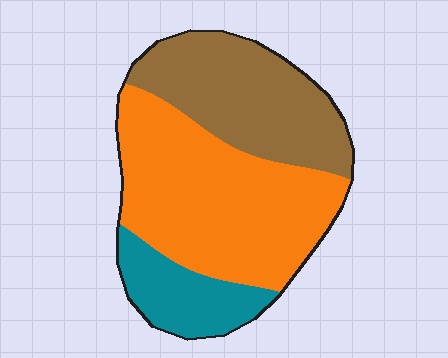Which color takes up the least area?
Teal, at roughly 15%.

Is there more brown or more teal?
Brown.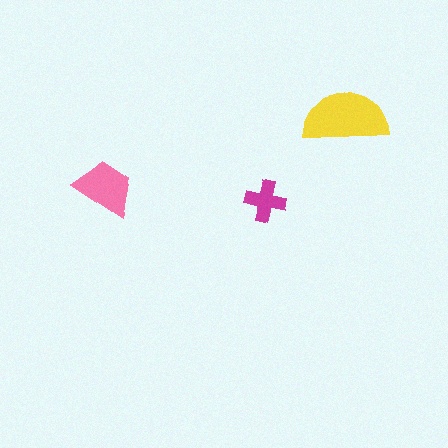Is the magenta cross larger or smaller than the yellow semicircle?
Smaller.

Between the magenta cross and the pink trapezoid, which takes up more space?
The pink trapezoid.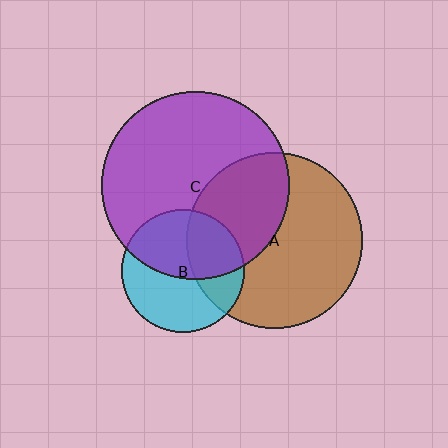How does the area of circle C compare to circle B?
Approximately 2.3 times.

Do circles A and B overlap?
Yes.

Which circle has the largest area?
Circle C (purple).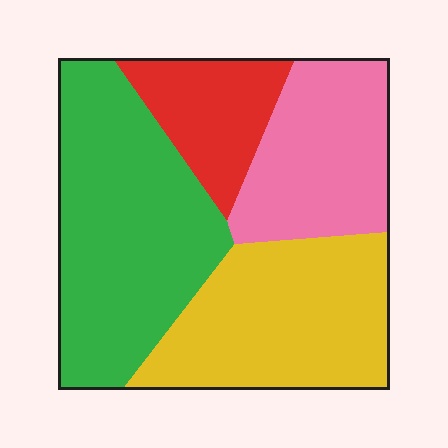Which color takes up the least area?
Red, at roughly 15%.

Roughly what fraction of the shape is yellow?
Yellow covers about 30% of the shape.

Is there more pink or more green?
Green.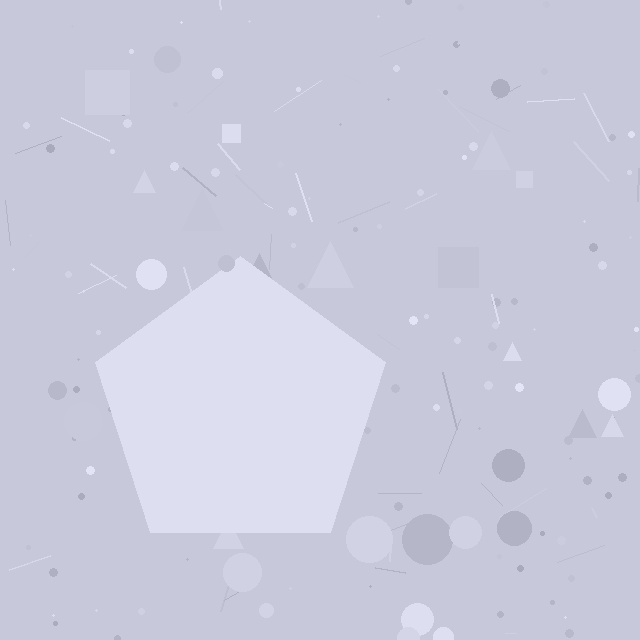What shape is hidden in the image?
A pentagon is hidden in the image.